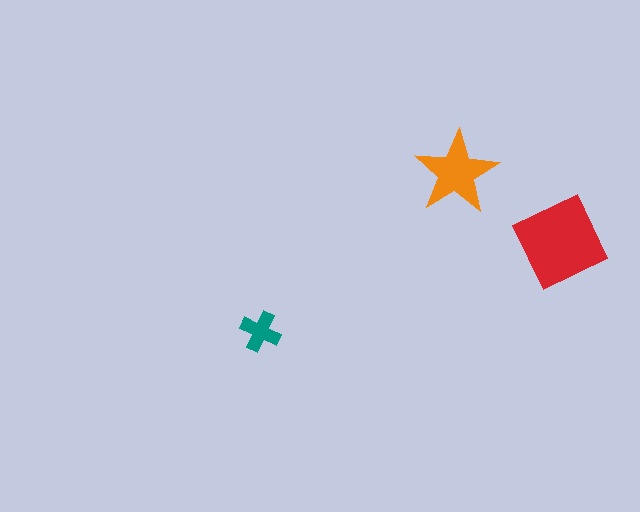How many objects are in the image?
There are 3 objects in the image.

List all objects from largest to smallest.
The red diamond, the orange star, the teal cross.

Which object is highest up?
The orange star is topmost.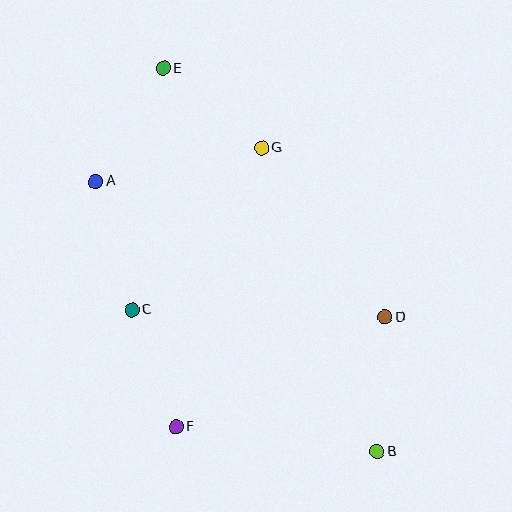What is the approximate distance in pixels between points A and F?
The distance between A and F is approximately 258 pixels.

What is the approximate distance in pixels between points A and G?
The distance between A and G is approximately 169 pixels.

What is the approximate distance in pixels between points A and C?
The distance between A and C is approximately 133 pixels.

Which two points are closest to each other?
Points C and F are closest to each other.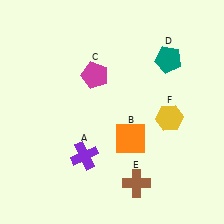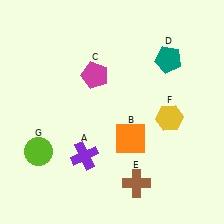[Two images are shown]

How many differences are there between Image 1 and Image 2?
There is 1 difference between the two images.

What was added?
A lime circle (G) was added in Image 2.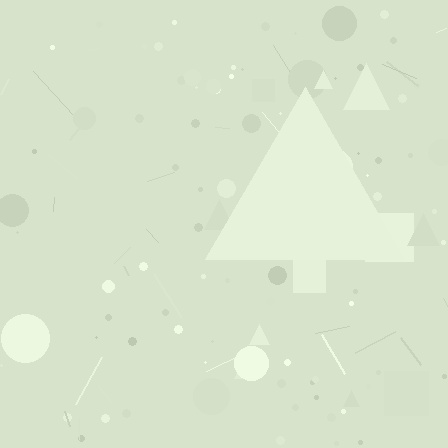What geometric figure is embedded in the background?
A triangle is embedded in the background.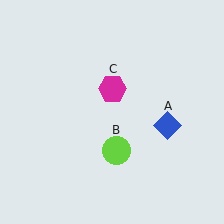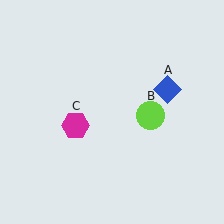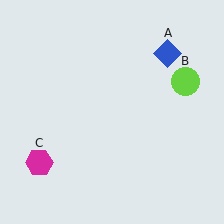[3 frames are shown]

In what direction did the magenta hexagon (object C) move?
The magenta hexagon (object C) moved down and to the left.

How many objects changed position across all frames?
3 objects changed position: blue diamond (object A), lime circle (object B), magenta hexagon (object C).